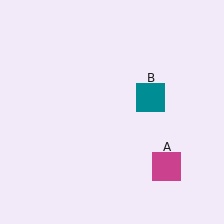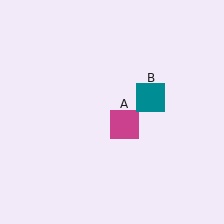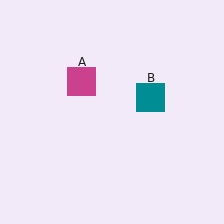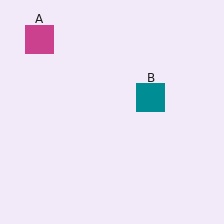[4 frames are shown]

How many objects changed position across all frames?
1 object changed position: magenta square (object A).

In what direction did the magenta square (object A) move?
The magenta square (object A) moved up and to the left.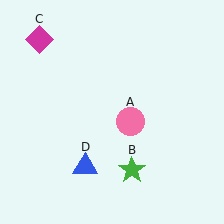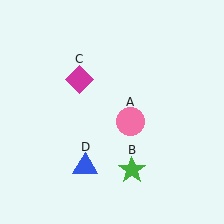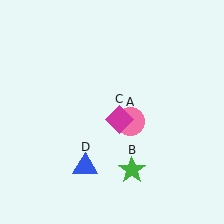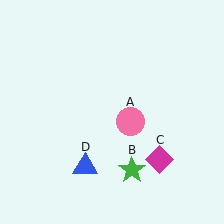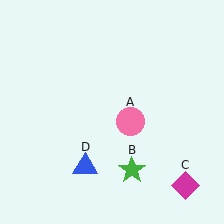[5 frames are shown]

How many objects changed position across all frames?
1 object changed position: magenta diamond (object C).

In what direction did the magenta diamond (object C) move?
The magenta diamond (object C) moved down and to the right.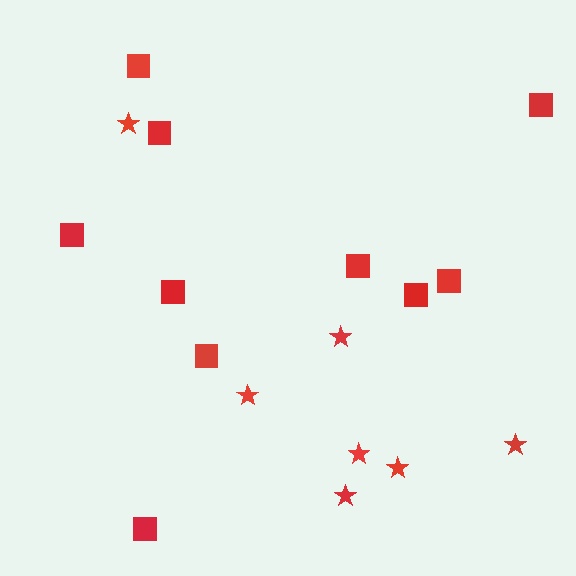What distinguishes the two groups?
There are 2 groups: one group of stars (7) and one group of squares (10).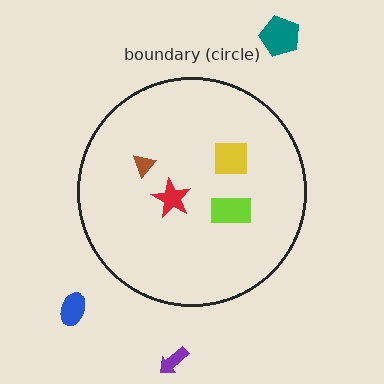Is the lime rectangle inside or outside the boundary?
Inside.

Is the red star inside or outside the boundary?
Inside.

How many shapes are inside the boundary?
4 inside, 3 outside.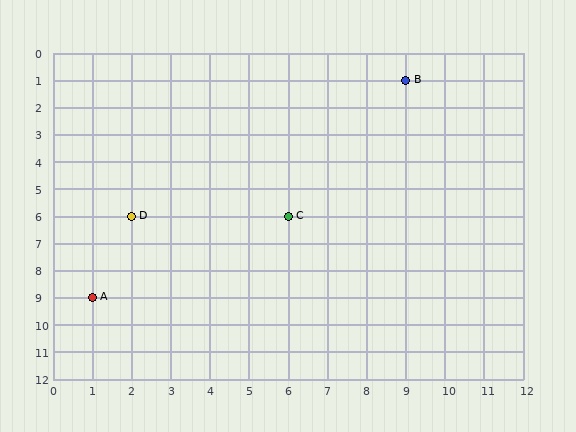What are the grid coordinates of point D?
Point D is at grid coordinates (2, 6).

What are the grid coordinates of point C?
Point C is at grid coordinates (6, 6).